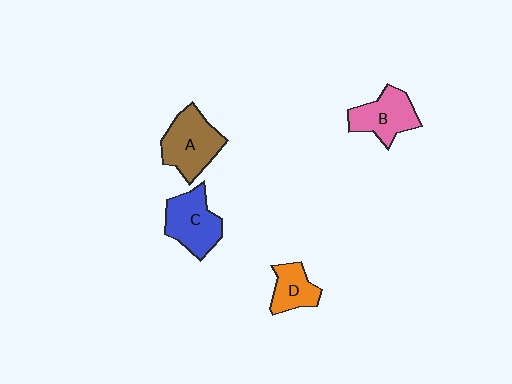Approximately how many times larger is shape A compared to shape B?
Approximately 1.2 times.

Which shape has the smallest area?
Shape D (orange).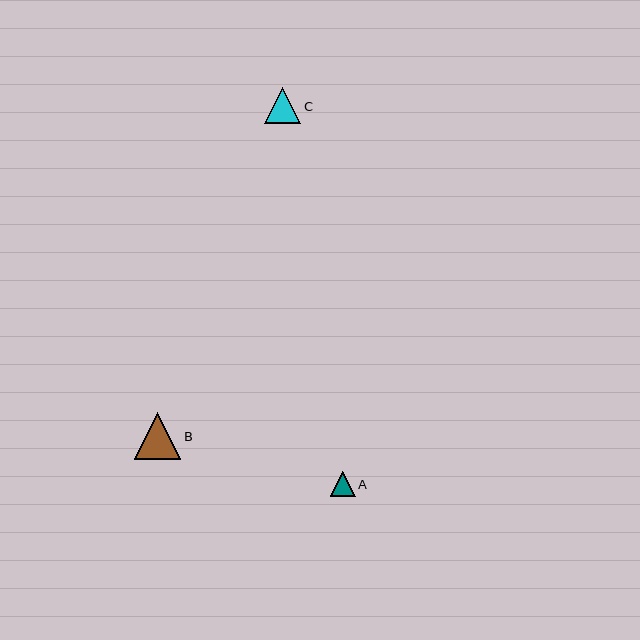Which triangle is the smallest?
Triangle A is the smallest with a size of approximately 25 pixels.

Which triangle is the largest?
Triangle B is the largest with a size of approximately 47 pixels.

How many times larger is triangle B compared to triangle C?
Triangle B is approximately 1.3 times the size of triangle C.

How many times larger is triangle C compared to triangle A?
Triangle C is approximately 1.4 times the size of triangle A.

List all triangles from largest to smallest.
From largest to smallest: B, C, A.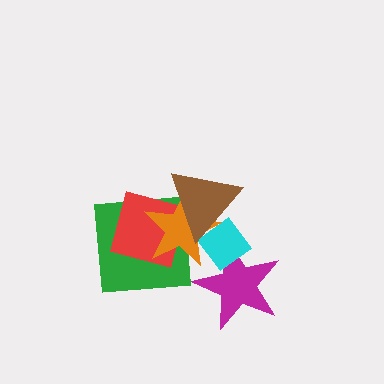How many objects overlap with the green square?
3 objects overlap with the green square.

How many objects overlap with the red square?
3 objects overlap with the red square.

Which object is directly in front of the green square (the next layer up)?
The red square is directly in front of the green square.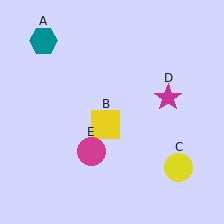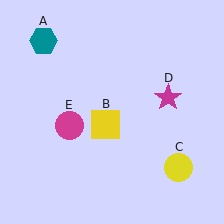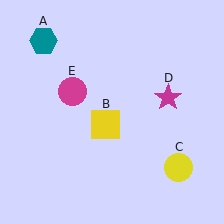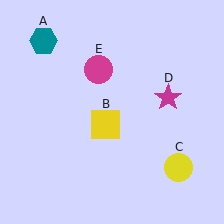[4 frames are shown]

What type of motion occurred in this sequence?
The magenta circle (object E) rotated clockwise around the center of the scene.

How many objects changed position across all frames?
1 object changed position: magenta circle (object E).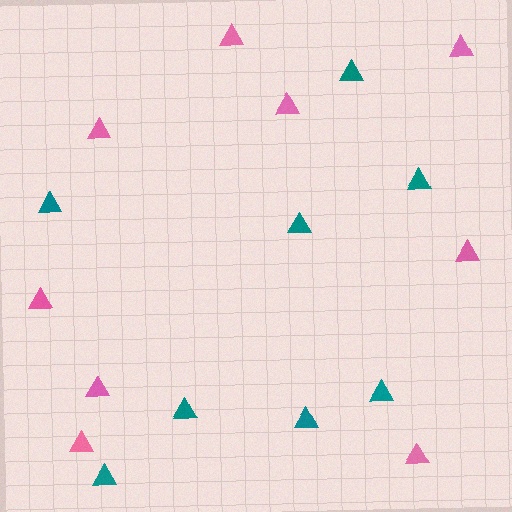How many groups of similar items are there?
There are 2 groups: one group of teal triangles (8) and one group of pink triangles (9).